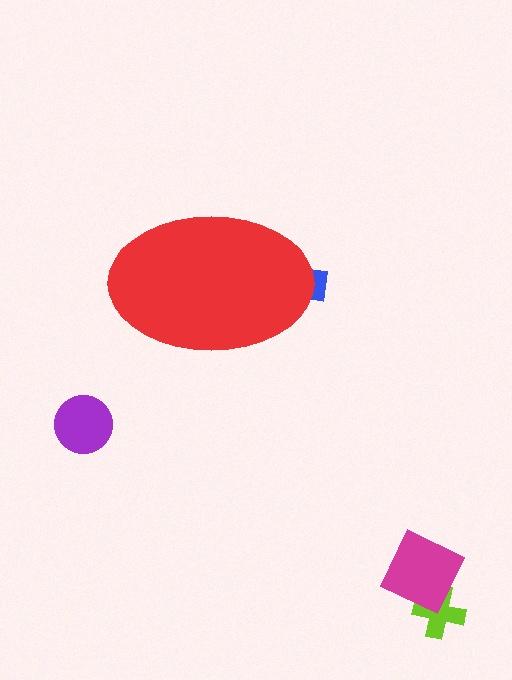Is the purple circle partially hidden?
No, the purple circle is fully visible.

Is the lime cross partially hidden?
No, the lime cross is fully visible.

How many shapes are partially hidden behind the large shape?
1 shape is partially hidden.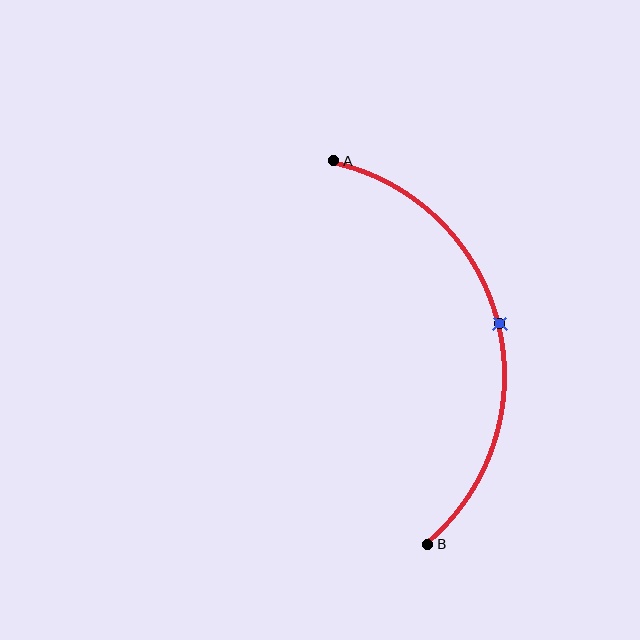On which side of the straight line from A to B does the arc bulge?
The arc bulges to the right of the straight line connecting A and B.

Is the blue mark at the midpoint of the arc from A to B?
Yes. The blue mark lies on the arc at equal arc-length from both A and B — it is the arc midpoint.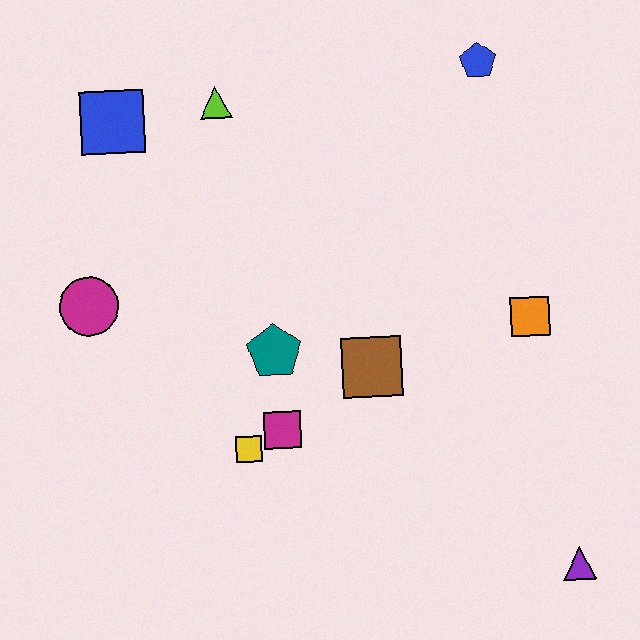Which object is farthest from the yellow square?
The blue pentagon is farthest from the yellow square.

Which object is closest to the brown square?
The teal pentagon is closest to the brown square.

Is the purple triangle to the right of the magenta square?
Yes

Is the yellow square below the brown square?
Yes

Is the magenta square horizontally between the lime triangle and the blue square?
No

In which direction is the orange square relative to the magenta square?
The orange square is to the right of the magenta square.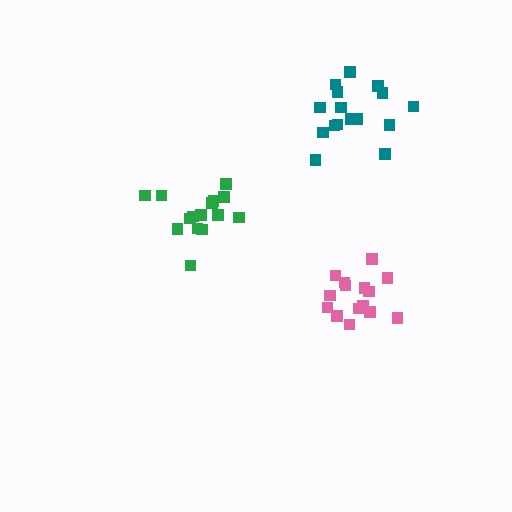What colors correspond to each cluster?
The clusters are colored: teal, green, pink.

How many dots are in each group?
Group 1: 17 dots, Group 2: 15 dots, Group 3: 15 dots (47 total).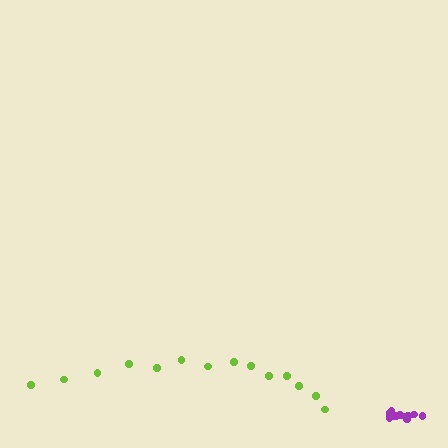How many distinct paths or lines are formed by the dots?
There are 2 distinct paths.